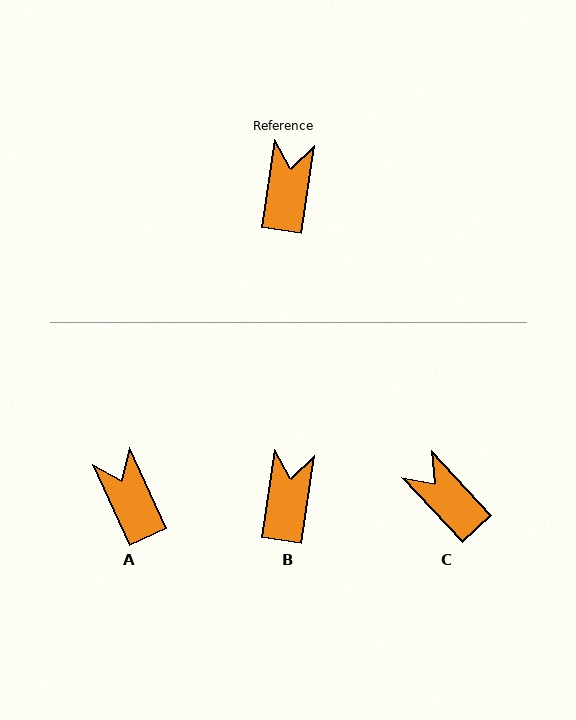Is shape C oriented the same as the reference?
No, it is off by about 52 degrees.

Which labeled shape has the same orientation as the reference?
B.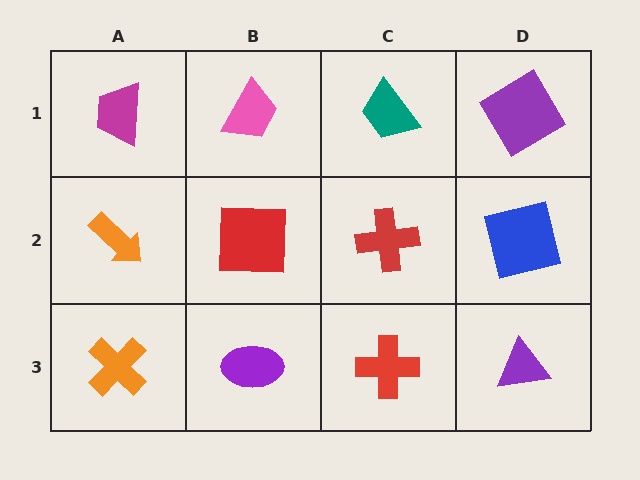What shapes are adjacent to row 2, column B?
A pink trapezoid (row 1, column B), a purple ellipse (row 3, column B), an orange arrow (row 2, column A), a red cross (row 2, column C).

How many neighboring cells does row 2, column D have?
3.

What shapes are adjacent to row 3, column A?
An orange arrow (row 2, column A), a purple ellipse (row 3, column B).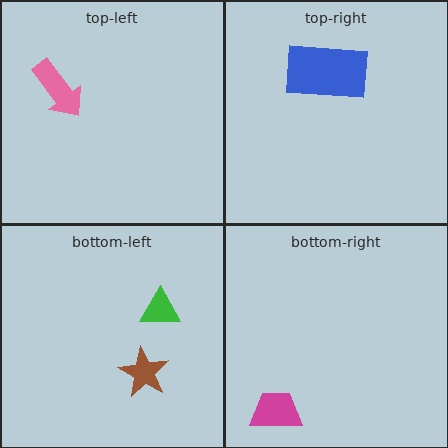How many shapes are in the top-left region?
1.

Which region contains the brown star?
The bottom-left region.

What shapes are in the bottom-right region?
The magenta trapezoid.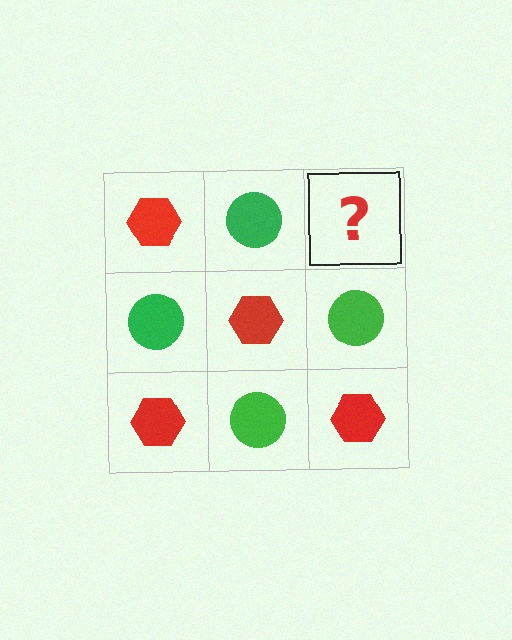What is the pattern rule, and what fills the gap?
The rule is that it alternates red hexagon and green circle in a checkerboard pattern. The gap should be filled with a red hexagon.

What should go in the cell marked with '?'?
The missing cell should contain a red hexagon.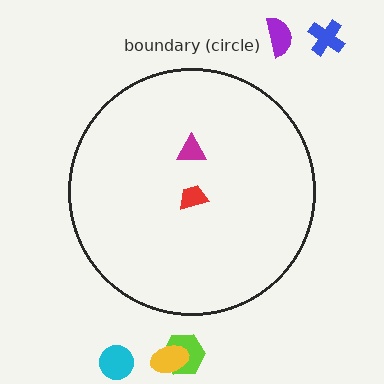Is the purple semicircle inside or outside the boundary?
Outside.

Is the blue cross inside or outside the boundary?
Outside.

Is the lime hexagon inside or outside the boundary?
Outside.